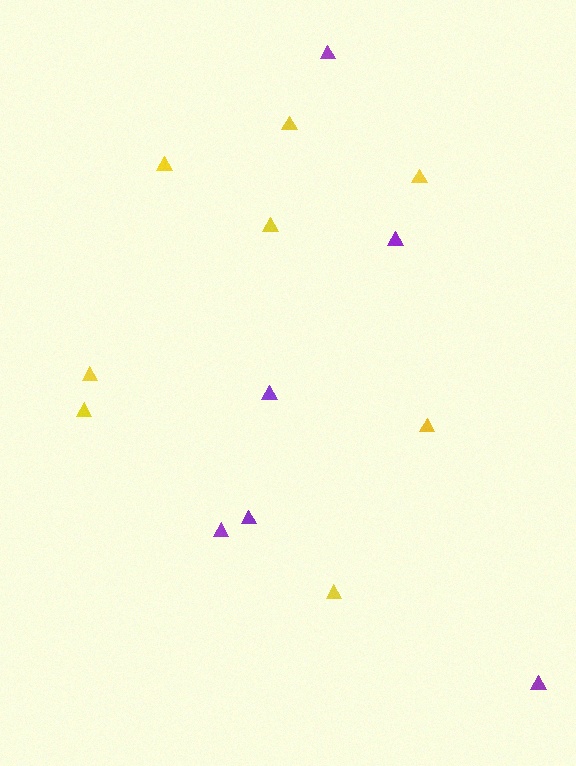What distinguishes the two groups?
There are 2 groups: one group of yellow triangles (8) and one group of purple triangles (6).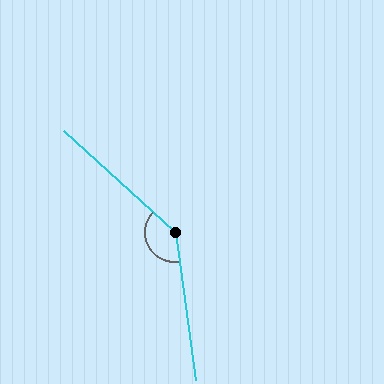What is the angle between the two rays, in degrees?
Approximately 140 degrees.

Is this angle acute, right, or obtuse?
It is obtuse.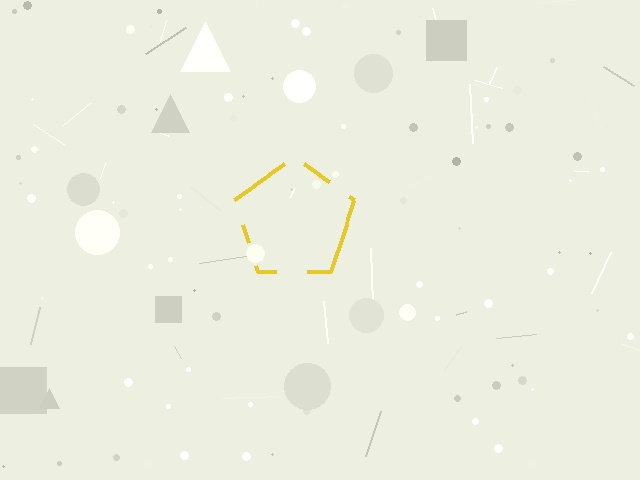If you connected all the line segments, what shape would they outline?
They would outline a pentagon.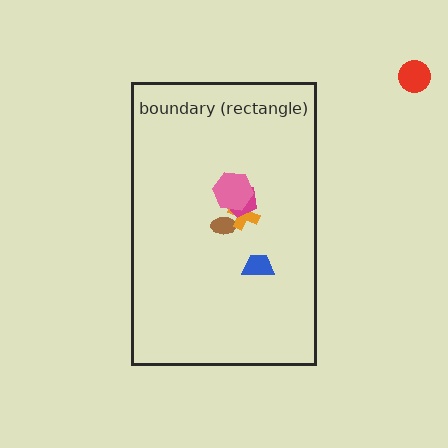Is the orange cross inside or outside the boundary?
Inside.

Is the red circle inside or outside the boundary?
Outside.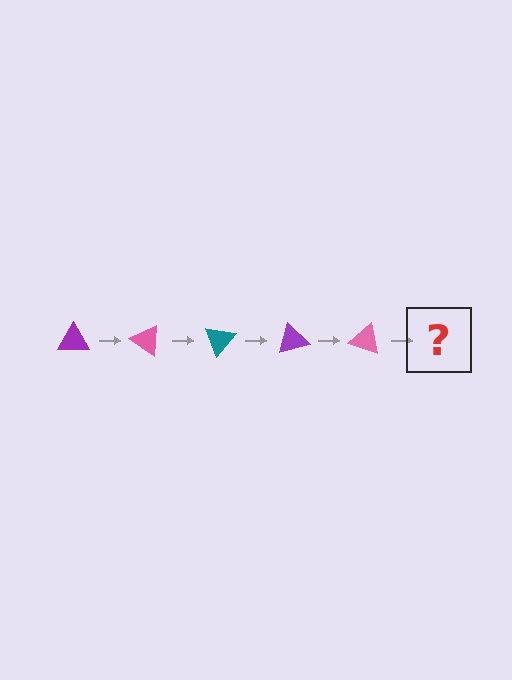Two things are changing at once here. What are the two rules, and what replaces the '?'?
The two rules are that it rotates 35 degrees each step and the color cycles through purple, pink, and teal. The '?' should be a teal triangle, rotated 175 degrees from the start.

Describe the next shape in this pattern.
It should be a teal triangle, rotated 175 degrees from the start.